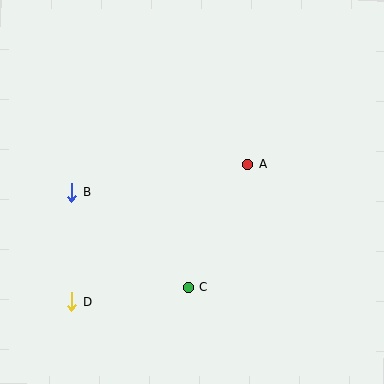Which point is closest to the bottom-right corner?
Point C is closest to the bottom-right corner.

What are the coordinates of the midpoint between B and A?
The midpoint between B and A is at (160, 178).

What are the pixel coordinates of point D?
Point D is at (72, 302).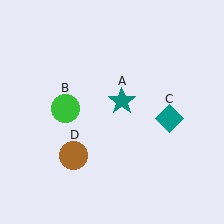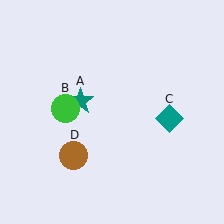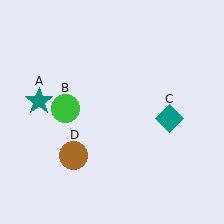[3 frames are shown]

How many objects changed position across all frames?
1 object changed position: teal star (object A).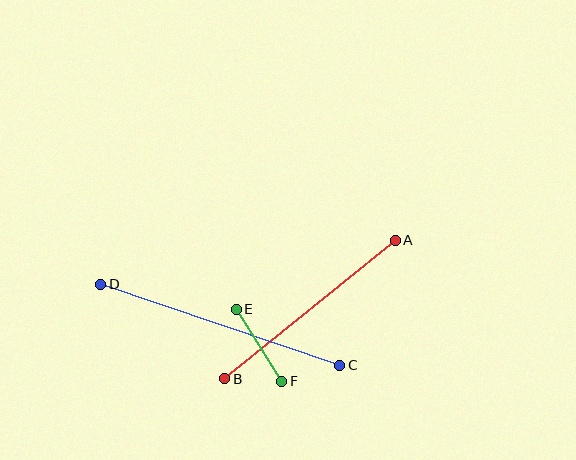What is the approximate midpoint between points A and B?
The midpoint is at approximately (310, 310) pixels.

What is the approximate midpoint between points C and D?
The midpoint is at approximately (220, 325) pixels.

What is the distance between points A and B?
The distance is approximately 220 pixels.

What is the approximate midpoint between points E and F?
The midpoint is at approximately (259, 345) pixels.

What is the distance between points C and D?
The distance is approximately 252 pixels.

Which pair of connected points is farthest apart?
Points C and D are farthest apart.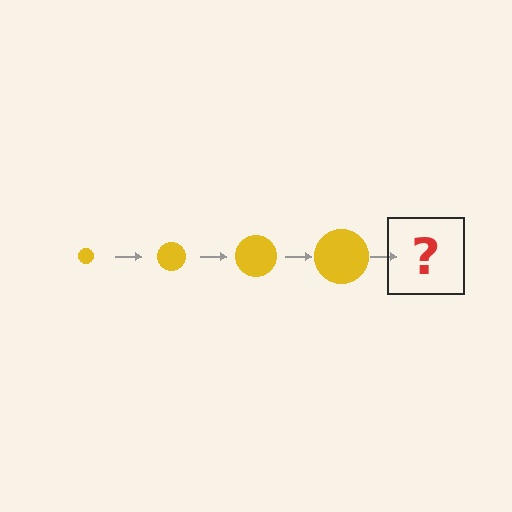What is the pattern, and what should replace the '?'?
The pattern is that the circle gets progressively larger each step. The '?' should be a yellow circle, larger than the previous one.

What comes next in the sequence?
The next element should be a yellow circle, larger than the previous one.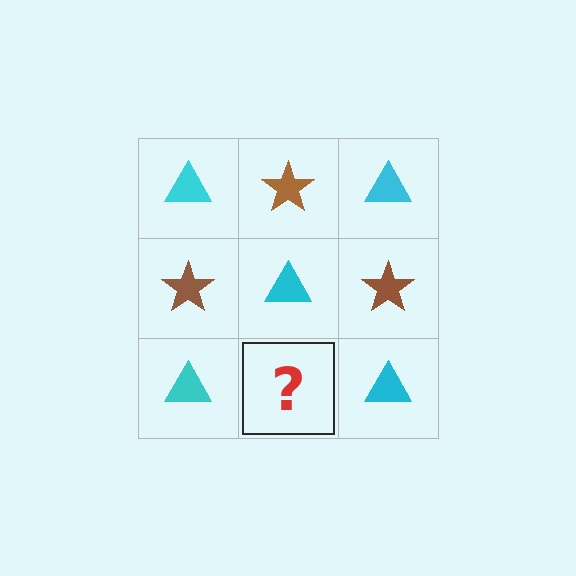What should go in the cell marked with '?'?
The missing cell should contain a brown star.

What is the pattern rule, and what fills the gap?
The rule is that it alternates cyan triangle and brown star in a checkerboard pattern. The gap should be filled with a brown star.